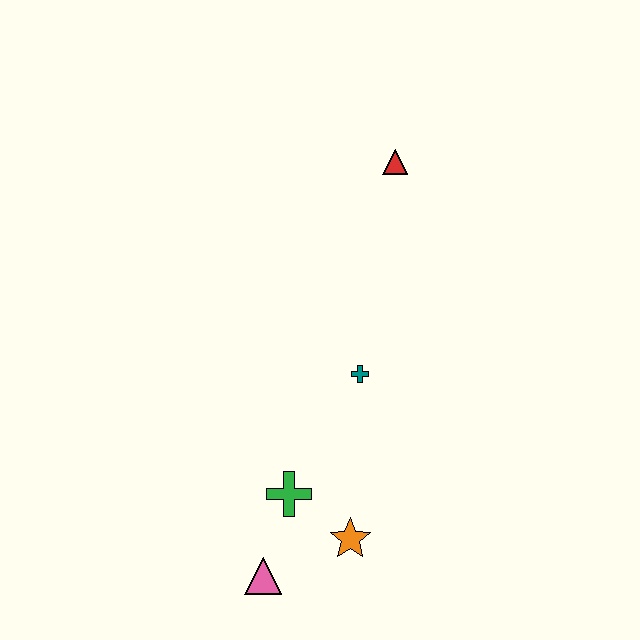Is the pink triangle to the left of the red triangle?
Yes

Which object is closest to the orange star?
The green cross is closest to the orange star.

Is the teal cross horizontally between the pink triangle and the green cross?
No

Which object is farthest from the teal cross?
The pink triangle is farthest from the teal cross.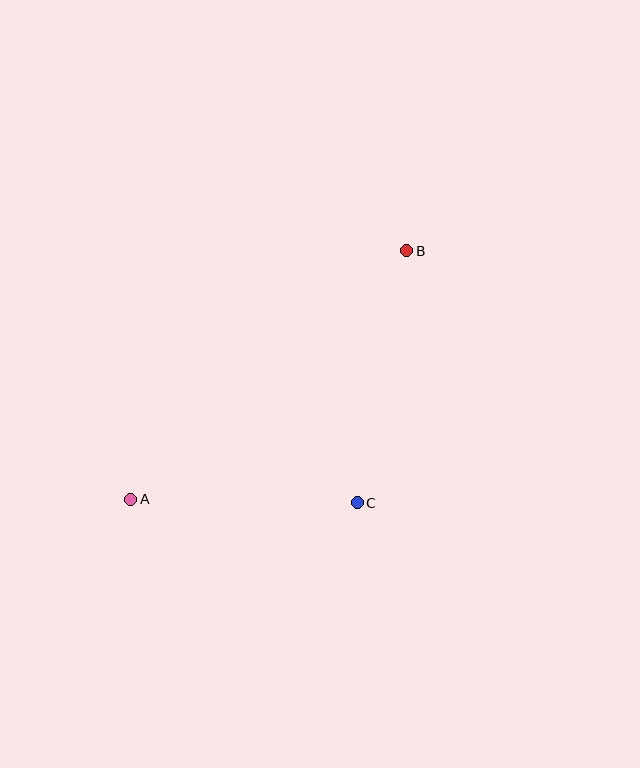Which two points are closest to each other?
Points A and C are closest to each other.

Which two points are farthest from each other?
Points A and B are farthest from each other.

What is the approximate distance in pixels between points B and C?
The distance between B and C is approximately 257 pixels.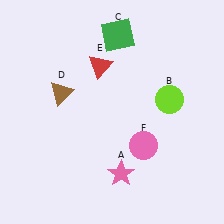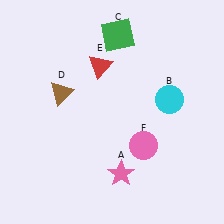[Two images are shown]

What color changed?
The circle (B) changed from lime in Image 1 to cyan in Image 2.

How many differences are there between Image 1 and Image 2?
There is 1 difference between the two images.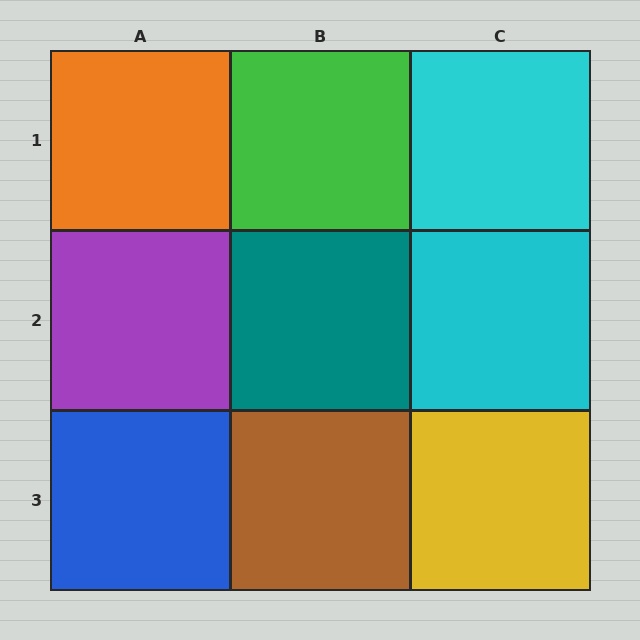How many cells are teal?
1 cell is teal.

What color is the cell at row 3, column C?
Yellow.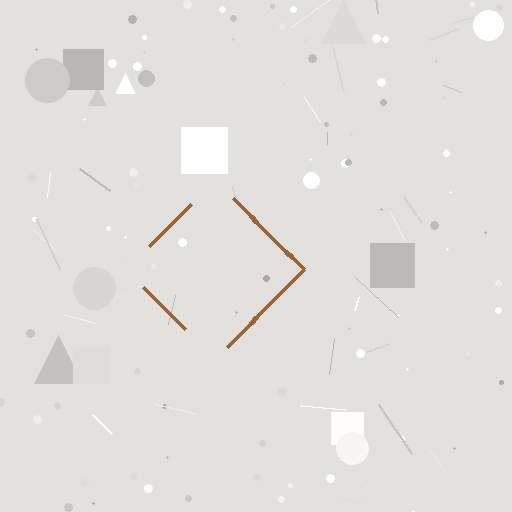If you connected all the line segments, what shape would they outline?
They would outline a diamond.